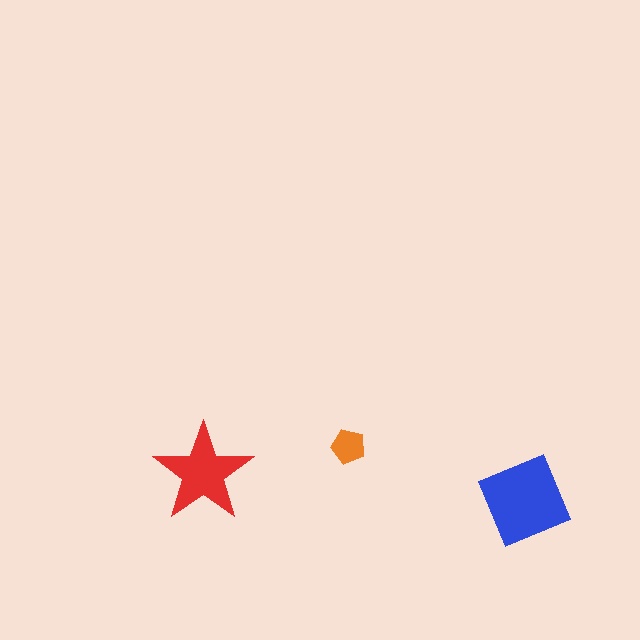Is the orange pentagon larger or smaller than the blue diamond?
Smaller.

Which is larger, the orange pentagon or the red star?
The red star.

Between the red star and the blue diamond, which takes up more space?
The blue diamond.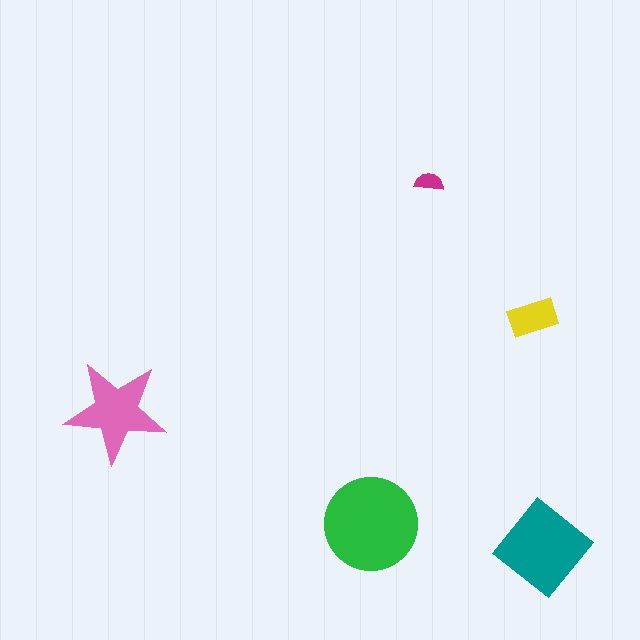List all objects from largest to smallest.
The green circle, the teal diamond, the pink star, the yellow rectangle, the magenta semicircle.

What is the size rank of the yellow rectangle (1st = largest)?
4th.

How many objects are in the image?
There are 5 objects in the image.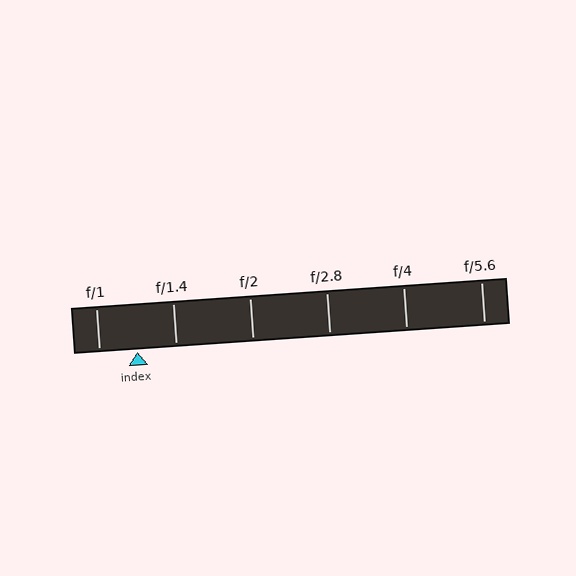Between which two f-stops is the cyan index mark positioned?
The index mark is between f/1 and f/1.4.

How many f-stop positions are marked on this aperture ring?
There are 6 f-stop positions marked.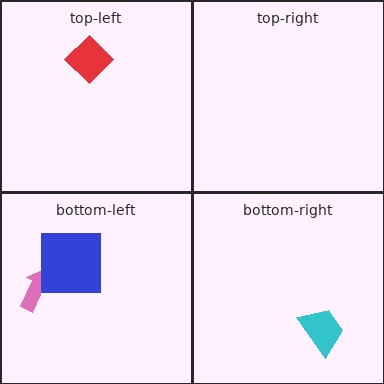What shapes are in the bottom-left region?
The pink arrow, the blue square.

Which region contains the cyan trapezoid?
The bottom-right region.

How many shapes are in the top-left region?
1.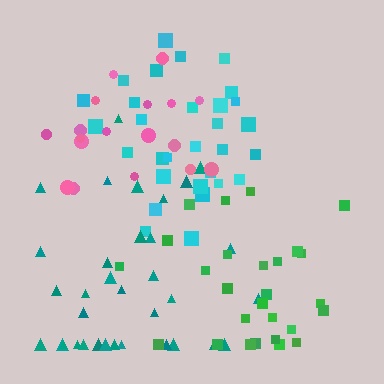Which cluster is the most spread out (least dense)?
Teal.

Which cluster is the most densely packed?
Pink.